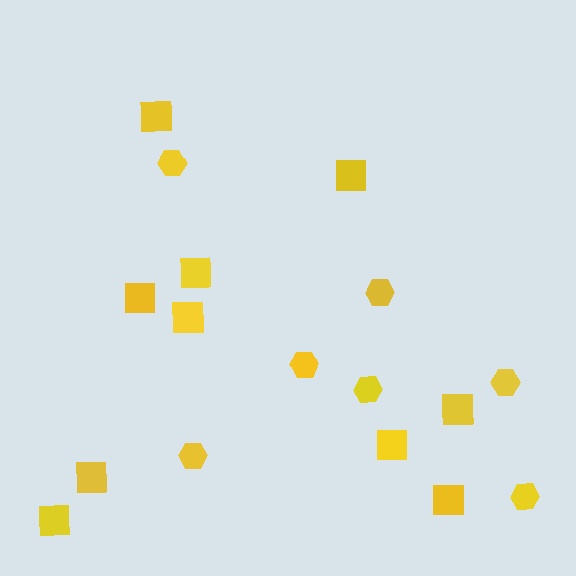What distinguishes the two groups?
There are 2 groups: one group of hexagons (7) and one group of squares (10).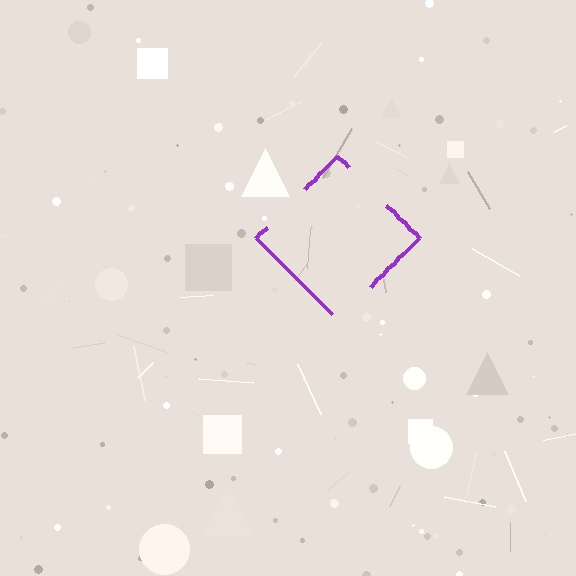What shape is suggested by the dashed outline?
The dashed outline suggests a diamond.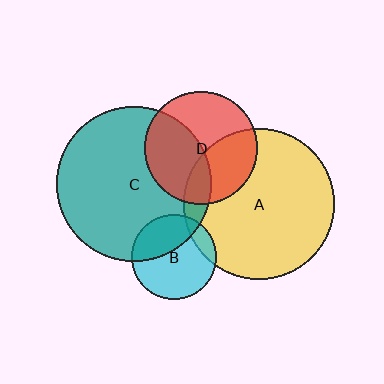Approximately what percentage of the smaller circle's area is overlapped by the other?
Approximately 15%.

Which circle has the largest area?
Circle C (teal).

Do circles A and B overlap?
Yes.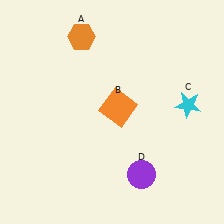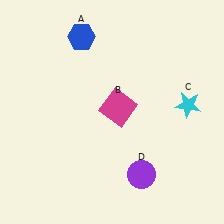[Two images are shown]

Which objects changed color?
A changed from orange to blue. B changed from orange to magenta.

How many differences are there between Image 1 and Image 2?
There are 2 differences between the two images.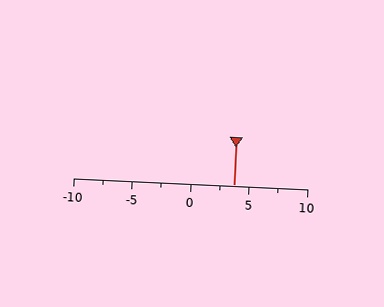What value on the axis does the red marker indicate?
The marker indicates approximately 3.8.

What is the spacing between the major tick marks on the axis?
The major ticks are spaced 5 apart.